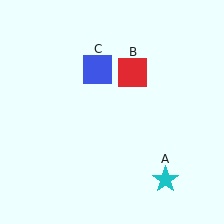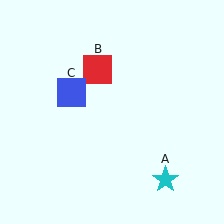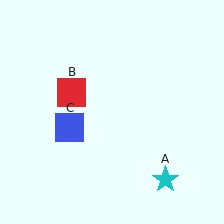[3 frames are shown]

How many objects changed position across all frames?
2 objects changed position: red square (object B), blue square (object C).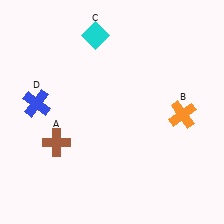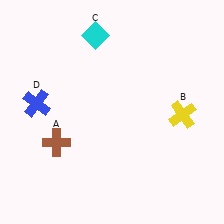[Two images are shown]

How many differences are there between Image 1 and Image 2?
There is 1 difference between the two images.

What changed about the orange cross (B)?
In Image 1, B is orange. In Image 2, it changed to yellow.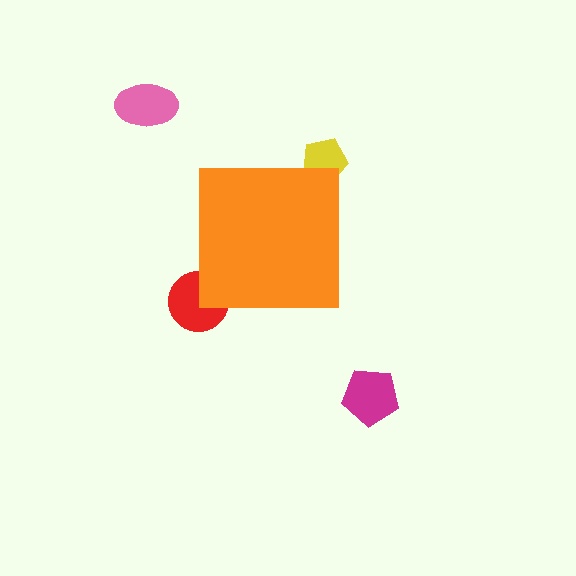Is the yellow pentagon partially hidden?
Yes, the yellow pentagon is partially hidden behind the orange square.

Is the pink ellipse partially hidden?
No, the pink ellipse is fully visible.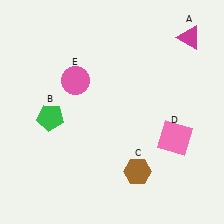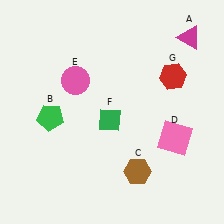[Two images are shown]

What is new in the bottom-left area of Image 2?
A green diamond (F) was added in the bottom-left area of Image 2.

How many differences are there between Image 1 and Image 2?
There are 2 differences between the two images.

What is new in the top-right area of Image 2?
A red hexagon (G) was added in the top-right area of Image 2.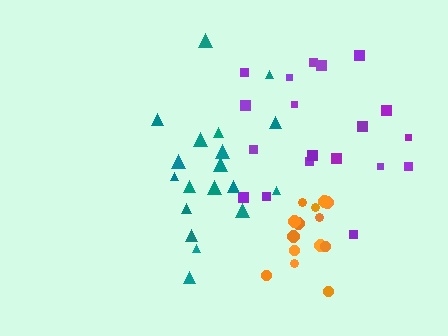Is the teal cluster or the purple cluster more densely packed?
Teal.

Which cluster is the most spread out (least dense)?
Purple.